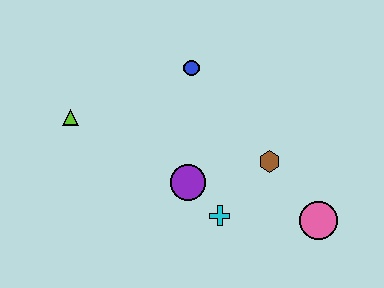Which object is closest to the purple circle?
The cyan cross is closest to the purple circle.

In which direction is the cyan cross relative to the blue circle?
The cyan cross is below the blue circle.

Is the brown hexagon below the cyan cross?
No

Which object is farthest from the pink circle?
The lime triangle is farthest from the pink circle.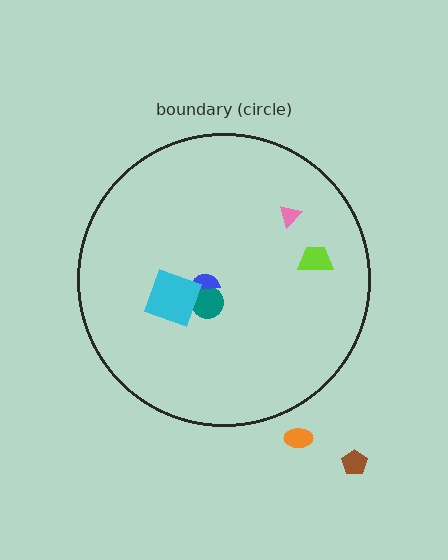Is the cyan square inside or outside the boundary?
Inside.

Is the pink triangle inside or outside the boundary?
Inside.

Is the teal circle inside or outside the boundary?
Inside.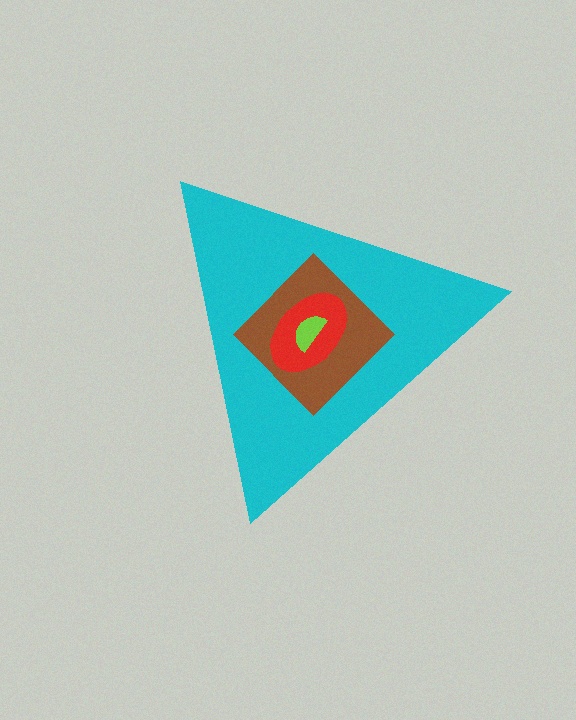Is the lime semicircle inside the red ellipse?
Yes.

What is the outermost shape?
The cyan triangle.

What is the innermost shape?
The lime semicircle.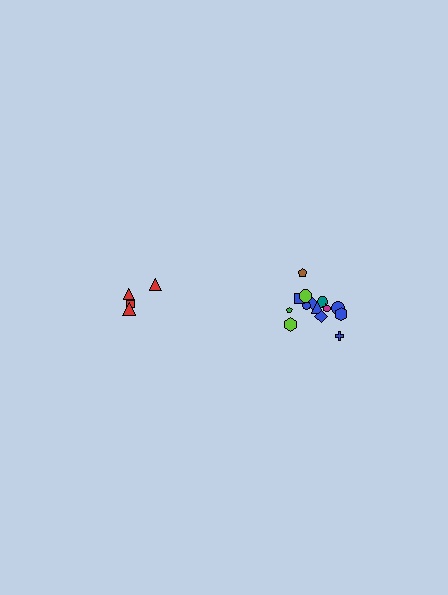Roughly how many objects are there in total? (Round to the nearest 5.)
Roughly 20 objects in total.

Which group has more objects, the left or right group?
The right group.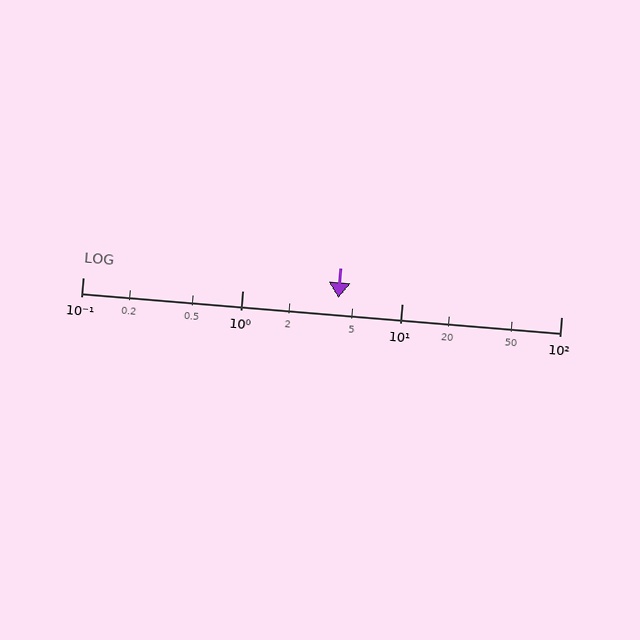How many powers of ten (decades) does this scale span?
The scale spans 3 decades, from 0.1 to 100.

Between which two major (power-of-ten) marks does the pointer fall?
The pointer is between 1 and 10.